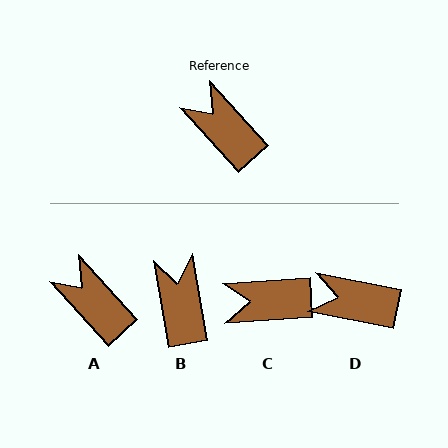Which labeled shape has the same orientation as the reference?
A.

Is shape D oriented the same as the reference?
No, it is off by about 36 degrees.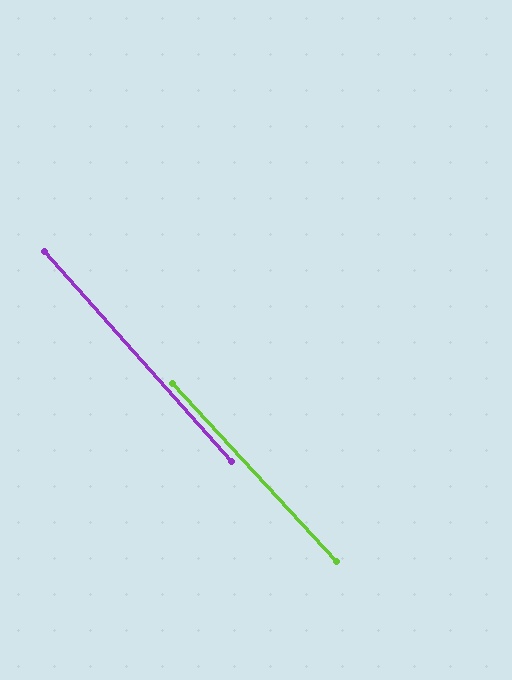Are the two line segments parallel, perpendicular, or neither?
Parallel — their directions differ by only 0.9°.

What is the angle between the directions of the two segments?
Approximately 1 degree.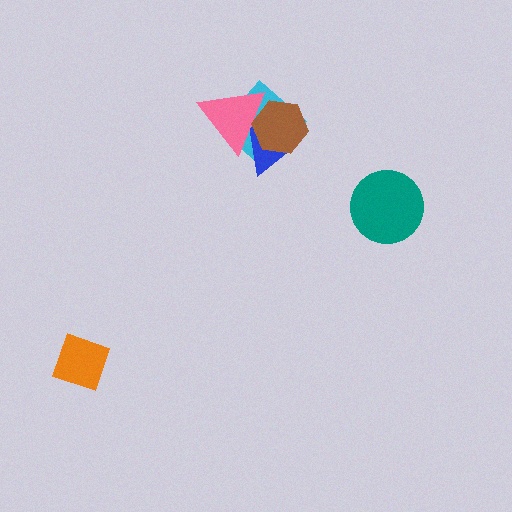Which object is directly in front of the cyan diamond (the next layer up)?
The blue triangle is directly in front of the cyan diamond.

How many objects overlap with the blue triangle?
3 objects overlap with the blue triangle.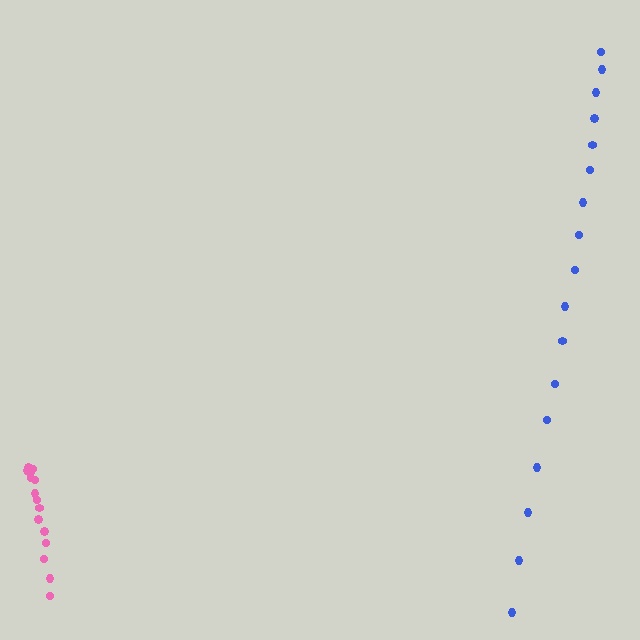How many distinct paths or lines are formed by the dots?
There are 2 distinct paths.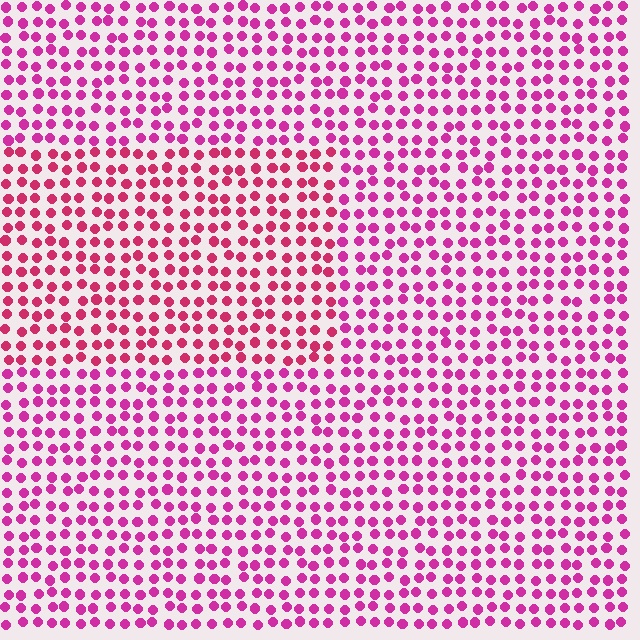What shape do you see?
I see a rectangle.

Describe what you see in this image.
The image is filled with small magenta elements in a uniform arrangement. A rectangle-shaped region is visible where the elements are tinted to a slightly different hue, forming a subtle color boundary.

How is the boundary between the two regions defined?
The boundary is defined purely by a slight shift in hue (about 22 degrees). Spacing, size, and orientation are identical on both sides.